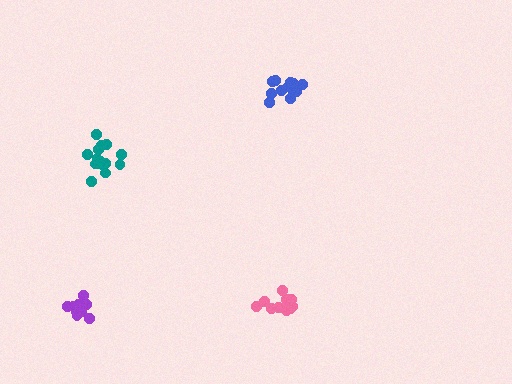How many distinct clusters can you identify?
There are 4 distinct clusters.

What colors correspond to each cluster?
The clusters are colored: purple, blue, pink, teal.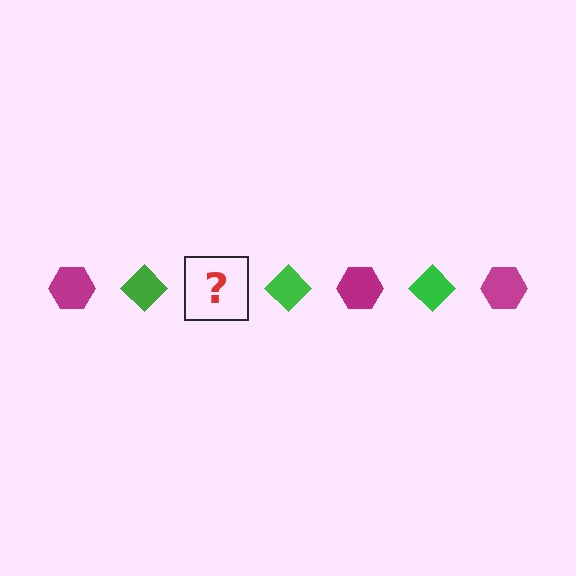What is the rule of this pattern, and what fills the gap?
The rule is that the pattern alternates between magenta hexagon and green diamond. The gap should be filled with a magenta hexagon.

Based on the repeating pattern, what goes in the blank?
The blank should be a magenta hexagon.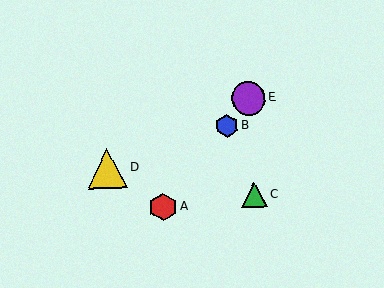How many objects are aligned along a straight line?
3 objects (A, B, E) are aligned along a straight line.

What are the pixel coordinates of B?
Object B is at (227, 126).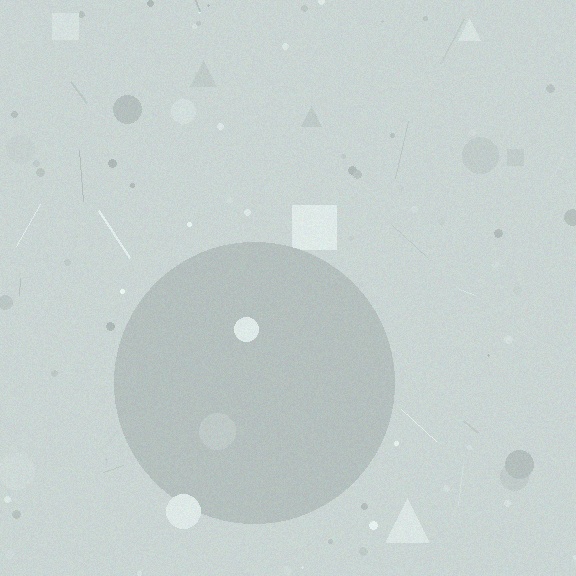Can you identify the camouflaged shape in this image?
The camouflaged shape is a circle.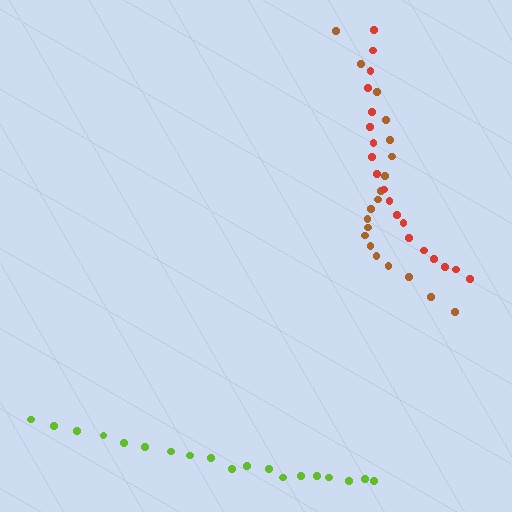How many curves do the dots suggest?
There are 3 distinct paths.